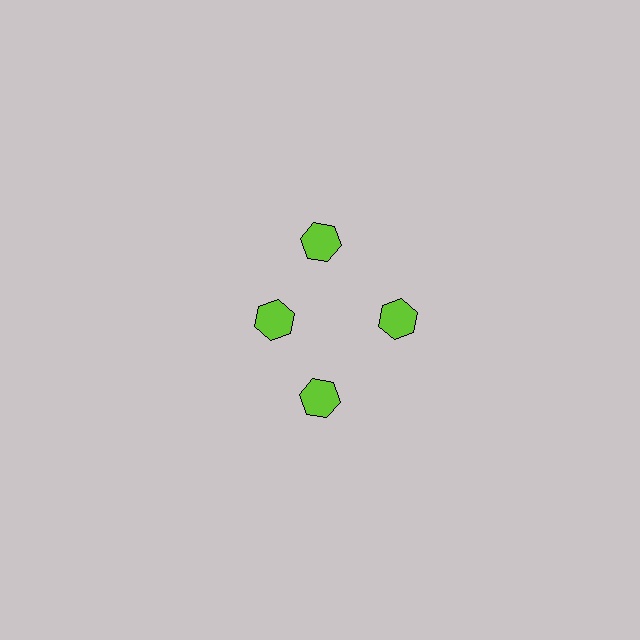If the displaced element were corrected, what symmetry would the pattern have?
It would have 4-fold rotational symmetry — the pattern would map onto itself every 90 degrees.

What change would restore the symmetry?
The symmetry would be restored by moving it outward, back onto the ring so that all 4 hexagons sit at equal angles and equal distance from the center.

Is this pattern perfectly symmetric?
No. The 4 lime hexagons are arranged in a ring, but one element near the 9 o'clock position is pulled inward toward the center, breaking the 4-fold rotational symmetry.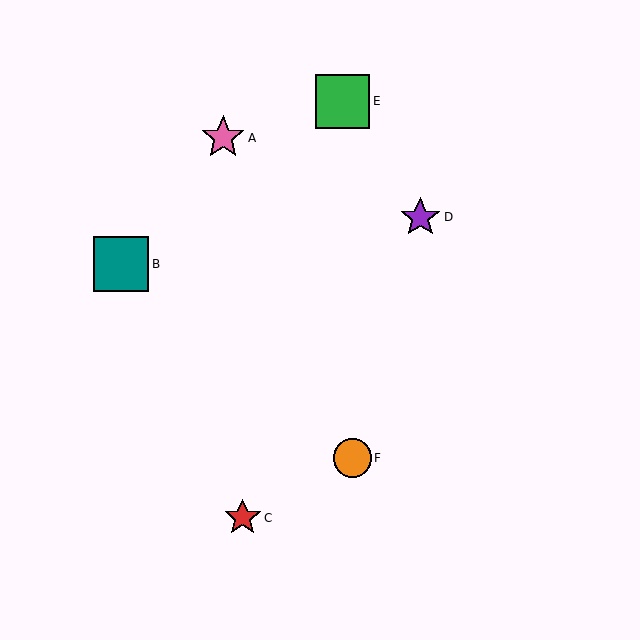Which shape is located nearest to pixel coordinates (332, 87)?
The green square (labeled E) at (343, 101) is nearest to that location.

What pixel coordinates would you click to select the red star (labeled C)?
Click at (243, 518) to select the red star C.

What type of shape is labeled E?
Shape E is a green square.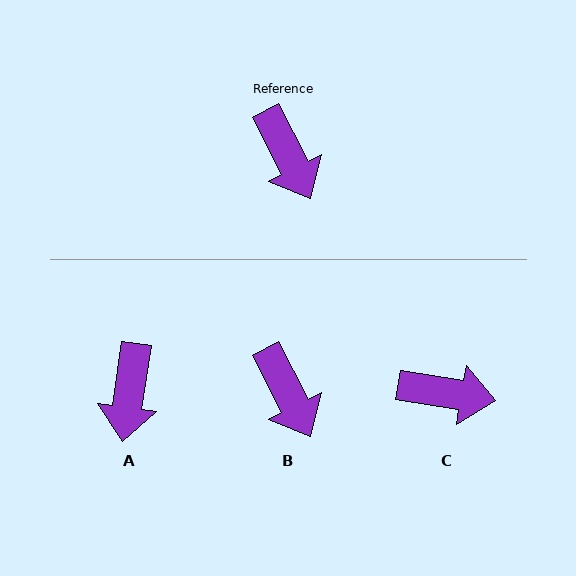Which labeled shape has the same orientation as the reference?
B.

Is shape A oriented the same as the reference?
No, it is off by about 36 degrees.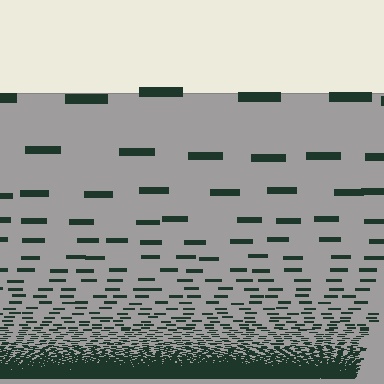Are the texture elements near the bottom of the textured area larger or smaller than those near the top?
Smaller. The gradient is inverted — elements near the bottom are smaller and denser.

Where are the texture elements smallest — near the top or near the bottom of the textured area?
Near the bottom.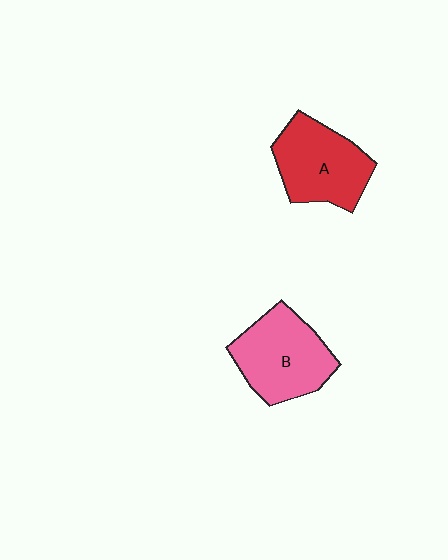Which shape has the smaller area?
Shape A (red).